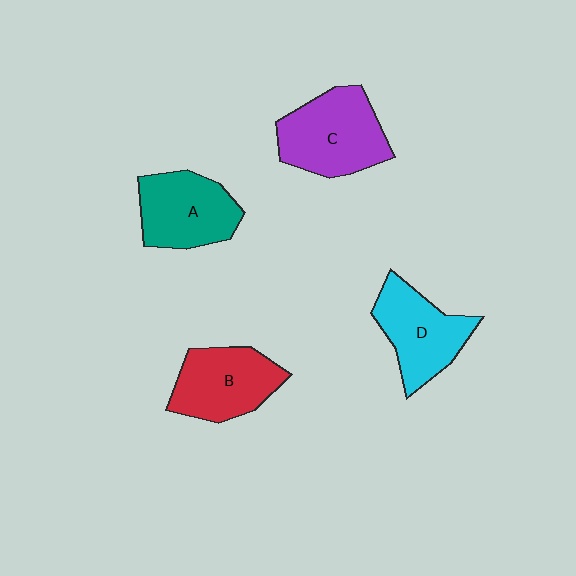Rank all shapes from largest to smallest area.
From largest to smallest: C (purple), B (red), D (cyan), A (teal).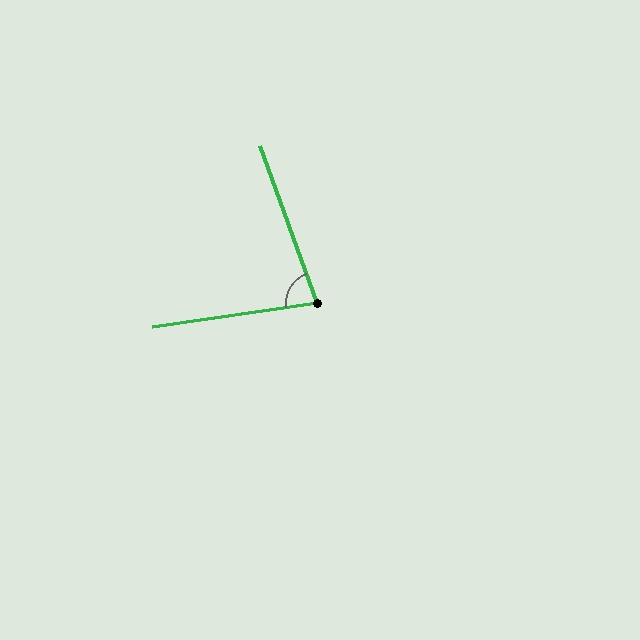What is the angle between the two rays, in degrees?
Approximately 78 degrees.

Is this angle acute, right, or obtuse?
It is acute.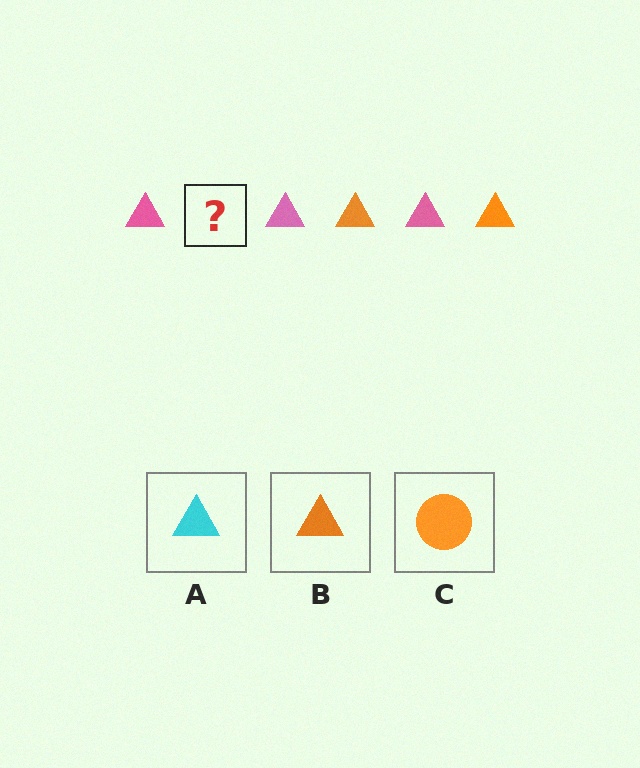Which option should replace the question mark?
Option B.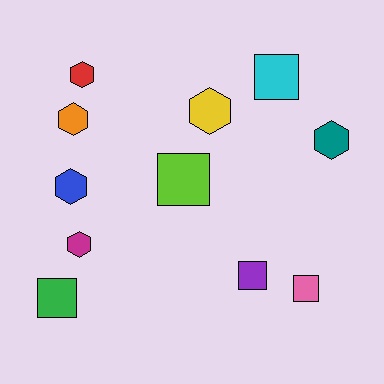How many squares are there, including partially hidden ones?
There are 5 squares.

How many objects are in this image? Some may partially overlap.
There are 11 objects.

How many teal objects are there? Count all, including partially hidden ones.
There is 1 teal object.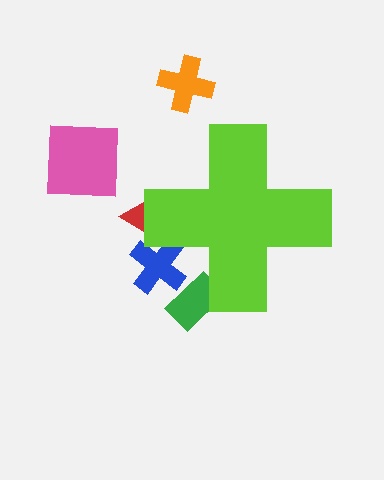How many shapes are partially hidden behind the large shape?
3 shapes are partially hidden.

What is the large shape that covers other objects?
A lime cross.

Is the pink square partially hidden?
No, the pink square is fully visible.